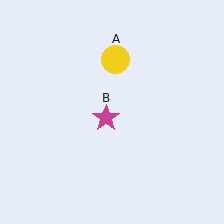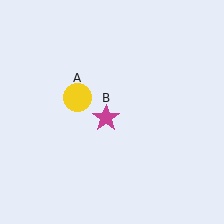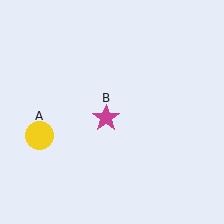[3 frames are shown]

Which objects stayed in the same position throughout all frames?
Magenta star (object B) remained stationary.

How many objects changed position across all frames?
1 object changed position: yellow circle (object A).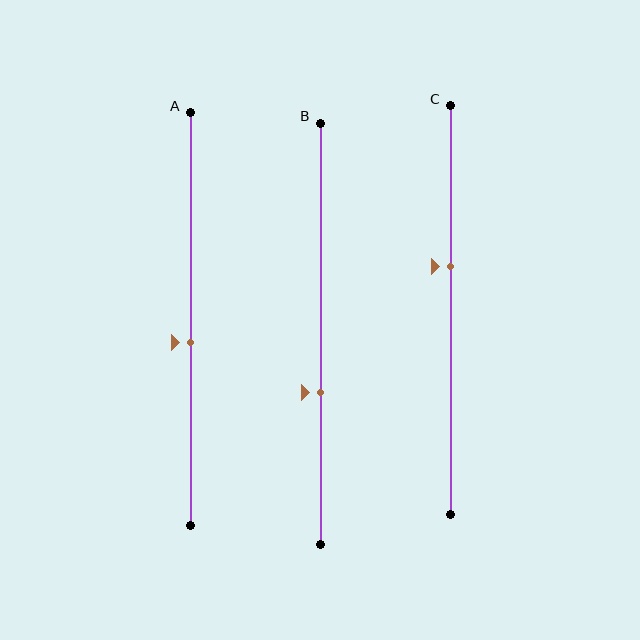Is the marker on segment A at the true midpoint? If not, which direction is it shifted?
No, the marker on segment A is shifted downward by about 6% of the segment length.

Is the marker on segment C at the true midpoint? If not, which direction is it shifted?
No, the marker on segment C is shifted upward by about 11% of the segment length.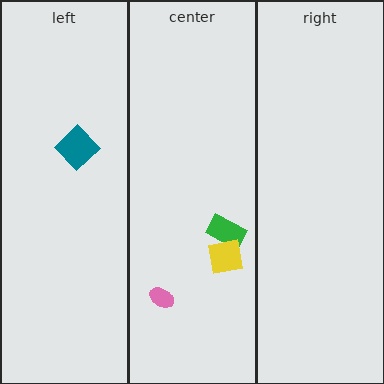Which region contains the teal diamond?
The left region.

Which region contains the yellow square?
The center region.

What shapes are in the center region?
The pink ellipse, the green rectangle, the yellow square.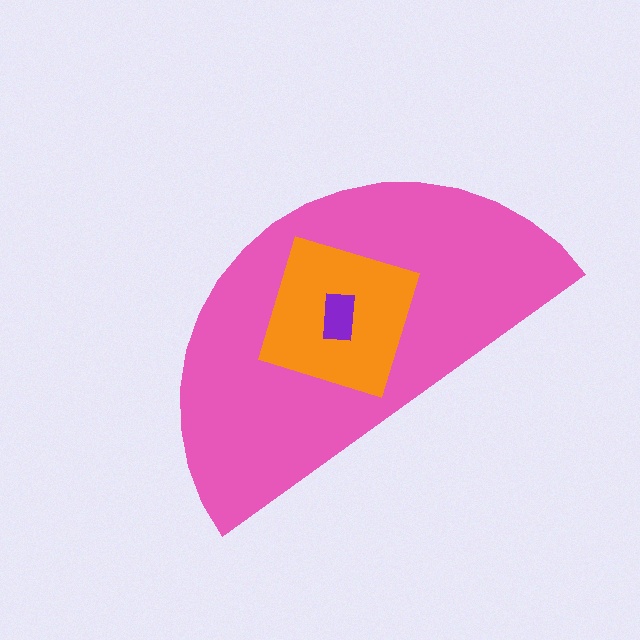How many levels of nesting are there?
3.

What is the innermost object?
The purple rectangle.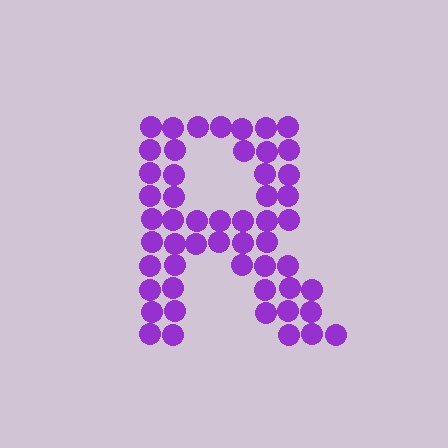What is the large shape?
The large shape is the letter R.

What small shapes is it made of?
It is made of small circles.